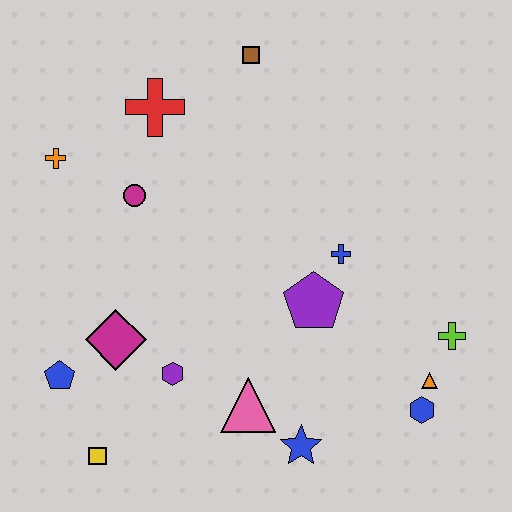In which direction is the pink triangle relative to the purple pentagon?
The pink triangle is below the purple pentagon.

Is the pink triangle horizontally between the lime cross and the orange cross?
Yes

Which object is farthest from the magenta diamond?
The lime cross is farthest from the magenta diamond.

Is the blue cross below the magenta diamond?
No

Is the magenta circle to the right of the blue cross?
No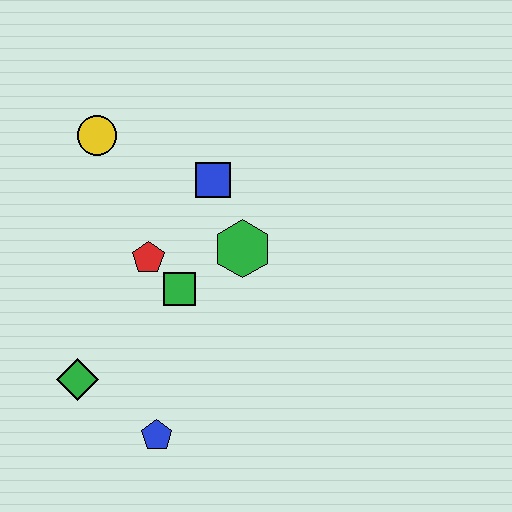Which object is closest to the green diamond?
The blue pentagon is closest to the green diamond.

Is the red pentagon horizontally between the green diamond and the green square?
Yes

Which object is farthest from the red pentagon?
The blue pentagon is farthest from the red pentagon.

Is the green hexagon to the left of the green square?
No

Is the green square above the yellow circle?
No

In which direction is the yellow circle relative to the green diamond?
The yellow circle is above the green diamond.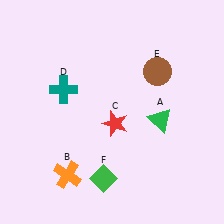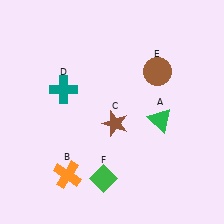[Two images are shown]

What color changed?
The star (C) changed from red in Image 1 to brown in Image 2.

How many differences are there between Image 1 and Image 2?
There is 1 difference between the two images.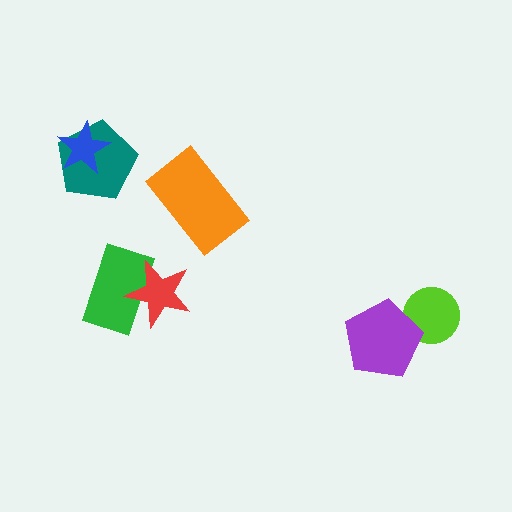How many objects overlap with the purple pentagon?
1 object overlaps with the purple pentagon.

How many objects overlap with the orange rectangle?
0 objects overlap with the orange rectangle.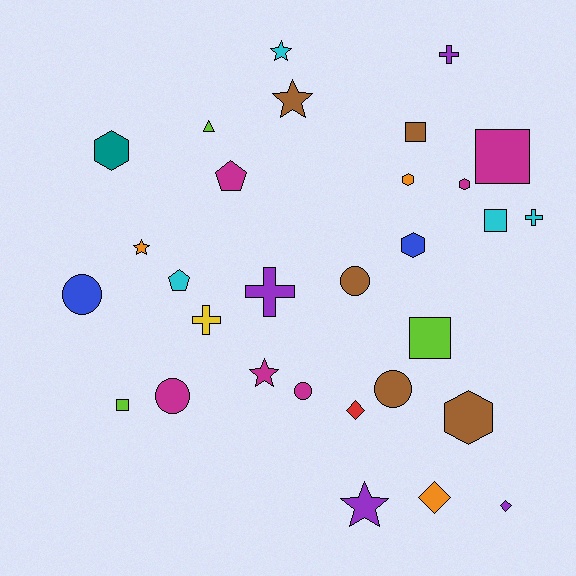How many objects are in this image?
There are 30 objects.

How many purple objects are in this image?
There are 4 purple objects.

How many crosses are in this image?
There are 4 crosses.